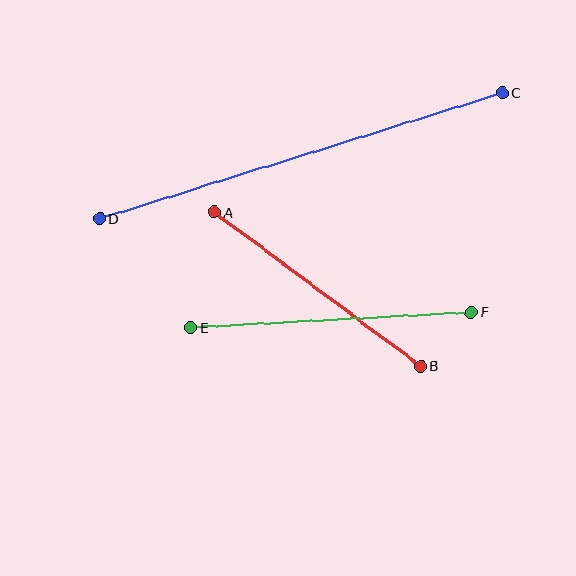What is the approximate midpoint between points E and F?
The midpoint is at approximately (331, 320) pixels.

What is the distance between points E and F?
The distance is approximately 281 pixels.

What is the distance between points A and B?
The distance is approximately 257 pixels.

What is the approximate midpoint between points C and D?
The midpoint is at approximately (301, 156) pixels.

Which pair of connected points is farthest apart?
Points C and D are farthest apart.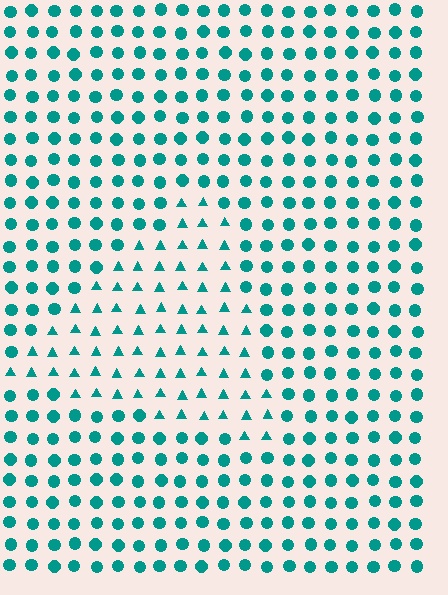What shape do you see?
I see a triangle.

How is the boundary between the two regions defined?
The boundary is defined by a change in element shape: triangles inside vs. circles outside. All elements share the same color and spacing.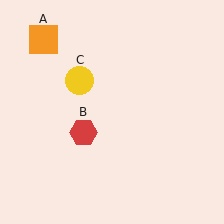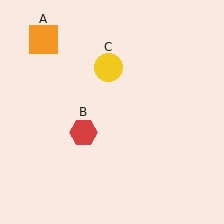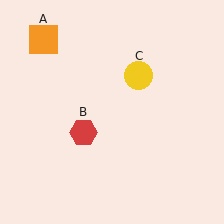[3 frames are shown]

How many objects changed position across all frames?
1 object changed position: yellow circle (object C).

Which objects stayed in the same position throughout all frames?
Orange square (object A) and red hexagon (object B) remained stationary.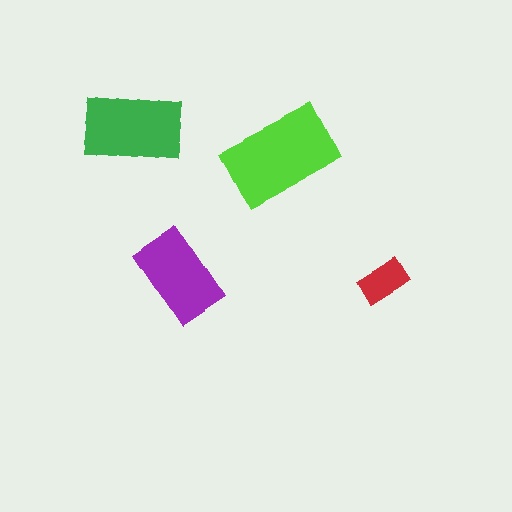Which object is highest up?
The green rectangle is topmost.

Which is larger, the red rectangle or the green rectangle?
The green one.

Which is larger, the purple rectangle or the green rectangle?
The green one.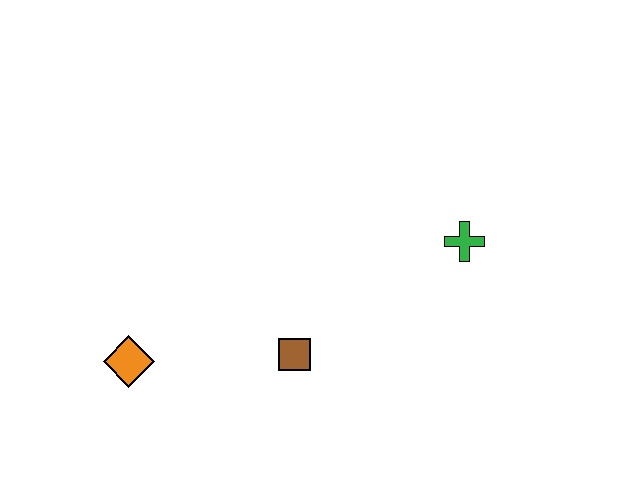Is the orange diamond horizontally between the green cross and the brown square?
No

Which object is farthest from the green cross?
The orange diamond is farthest from the green cross.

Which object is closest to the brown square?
The orange diamond is closest to the brown square.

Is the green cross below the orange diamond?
No